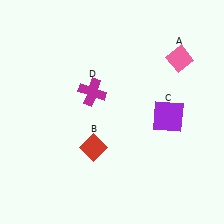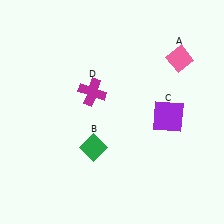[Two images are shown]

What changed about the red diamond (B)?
In Image 1, B is red. In Image 2, it changed to green.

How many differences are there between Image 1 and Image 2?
There is 1 difference between the two images.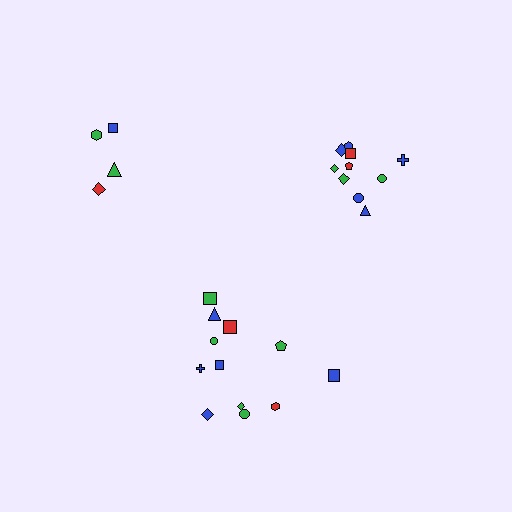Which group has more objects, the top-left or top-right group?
The top-right group.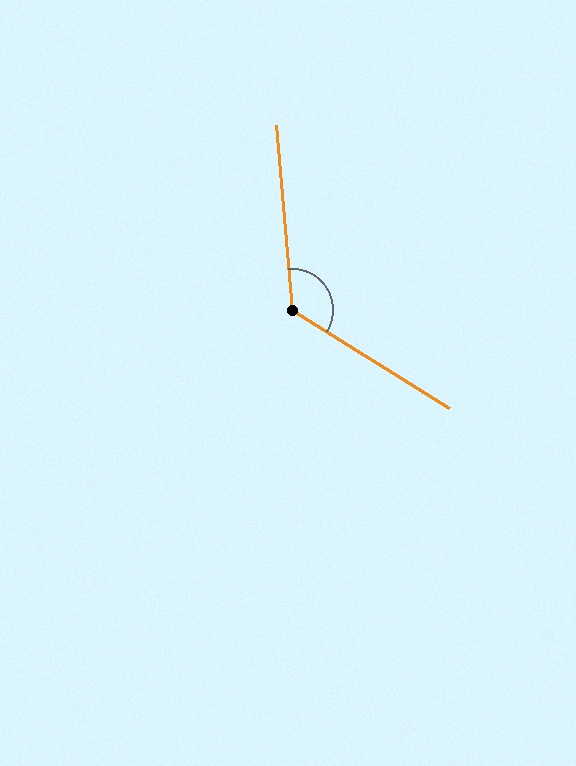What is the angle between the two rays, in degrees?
Approximately 127 degrees.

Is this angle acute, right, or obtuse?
It is obtuse.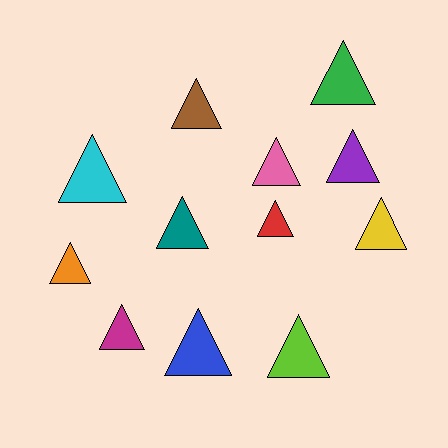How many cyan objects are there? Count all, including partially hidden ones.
There is 1 cyan object.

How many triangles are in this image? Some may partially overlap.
There are 12 triangles.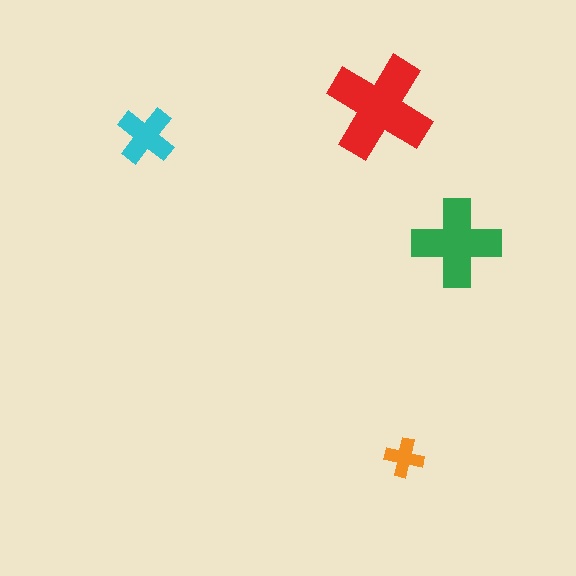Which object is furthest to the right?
The green cross is rightmost.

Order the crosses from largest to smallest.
the red one, the green one, the cyan one, the orange one.